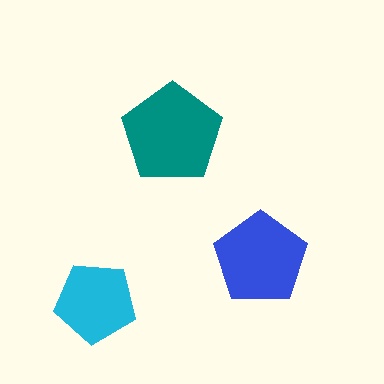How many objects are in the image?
There are 3 objects in the image.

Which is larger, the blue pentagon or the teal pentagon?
The teal one.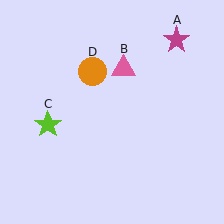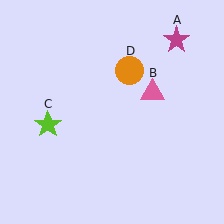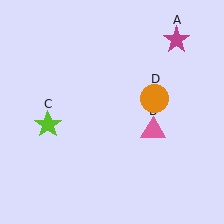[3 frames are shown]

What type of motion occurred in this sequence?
The pink triangle (object B), orange circle (object D) rotated clockwise around the center of the scene.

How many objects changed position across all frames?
2 objects changed position: pink triangle (object B), orange circle (object D).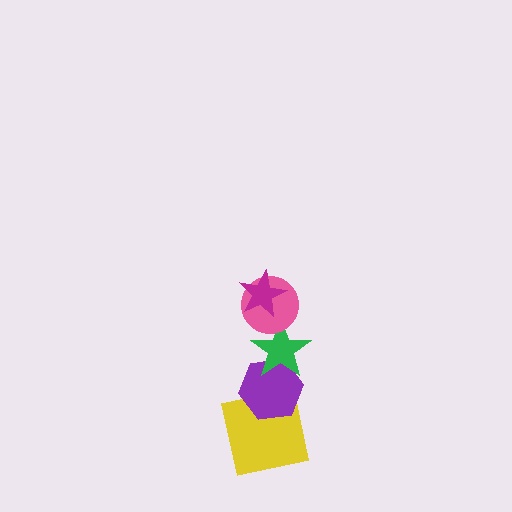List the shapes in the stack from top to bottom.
From top to bottom: the magenta star, the pink circle, the green star, the purple hexagon, the yellow square.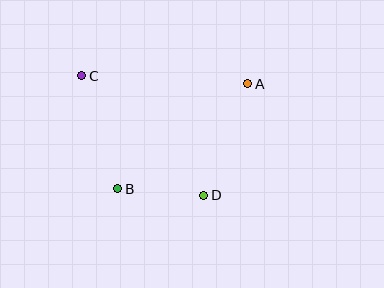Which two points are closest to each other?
Points B and D are closest to each other.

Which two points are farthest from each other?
Points C and D are farthest from each other.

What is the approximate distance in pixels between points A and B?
The distance between A and B is approximately 167 pixels.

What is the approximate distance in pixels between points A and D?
The distance between A and D is approximately 120 pixels.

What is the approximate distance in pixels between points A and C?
The distance between A and C is approximately 166 pixels.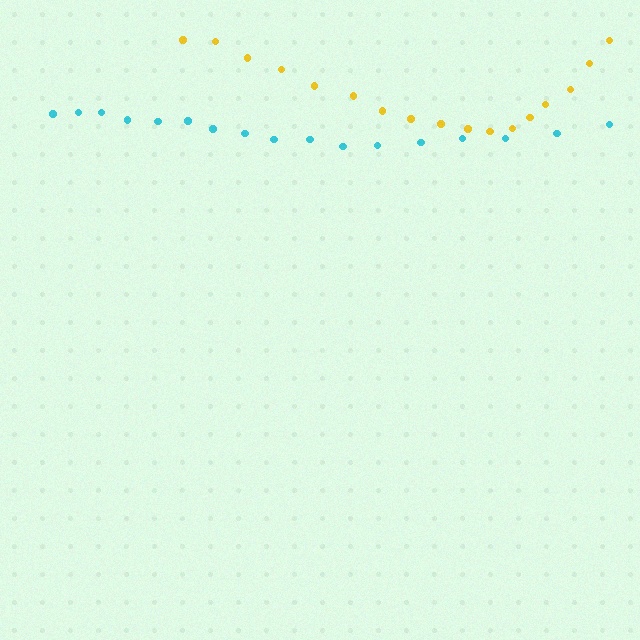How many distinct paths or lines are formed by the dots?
There are 2 distinct paths.